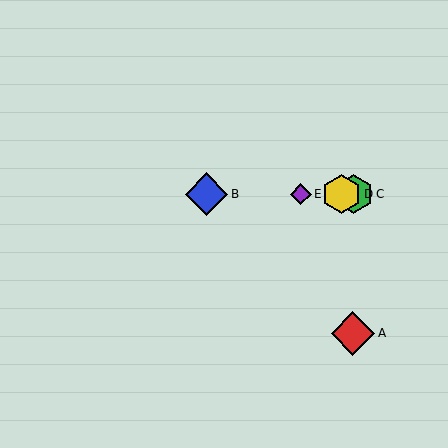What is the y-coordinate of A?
Object A is at y≈333.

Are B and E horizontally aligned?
Yes, both are at y≈194.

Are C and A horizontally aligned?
No, C is at y≈194 and A is at y≈333.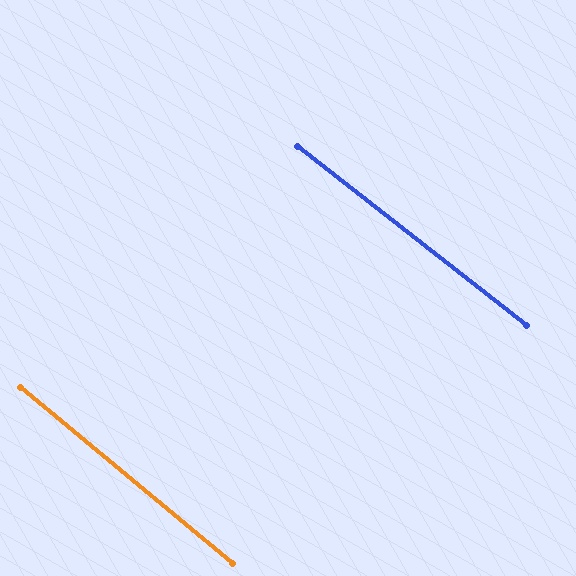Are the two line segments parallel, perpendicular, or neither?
Parallel — their directions differ by only 1.5°.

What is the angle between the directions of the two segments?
Approximately 2 degrees.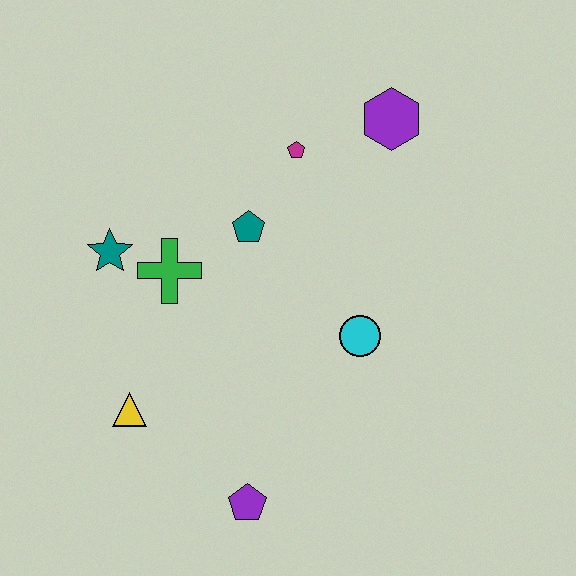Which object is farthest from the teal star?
The purple hexagon is farthest from the teal star.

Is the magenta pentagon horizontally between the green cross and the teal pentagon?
No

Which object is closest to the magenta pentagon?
The teal pentagon is closest to the magenta pentagon.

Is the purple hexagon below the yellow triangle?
No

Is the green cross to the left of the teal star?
No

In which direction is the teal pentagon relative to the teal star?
The teal pentagon is to the right of the teal star.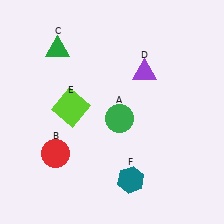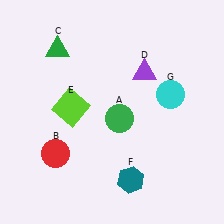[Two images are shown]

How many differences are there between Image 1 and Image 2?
There is 1 difference between the two images.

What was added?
A cyan circle (G) was added in Image 2.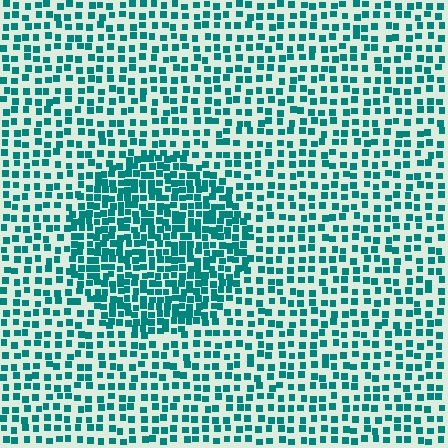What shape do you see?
I see a circle.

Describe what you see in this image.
The image contains small teal elements arranged at two different densities. A circle-shaped region is visible where the elements are more densely packed than the surrounding area.